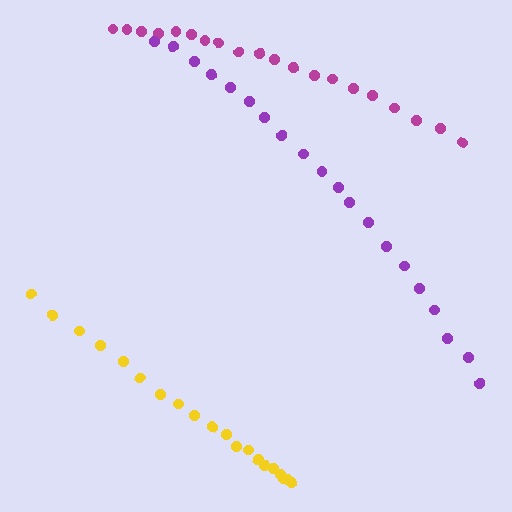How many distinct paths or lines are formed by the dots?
There are 3 distinct paths.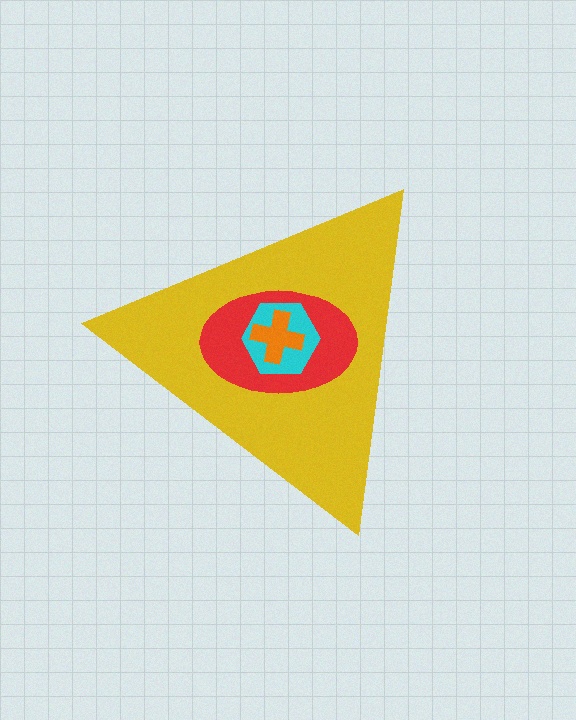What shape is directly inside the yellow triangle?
The red ellipse.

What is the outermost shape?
The yellow triangle.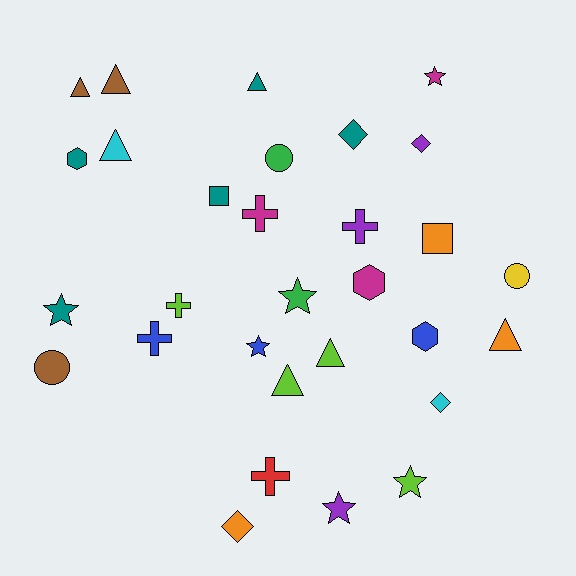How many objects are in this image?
There are 30 objects.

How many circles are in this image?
There are 3 circles.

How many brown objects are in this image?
There are 3 brown objects.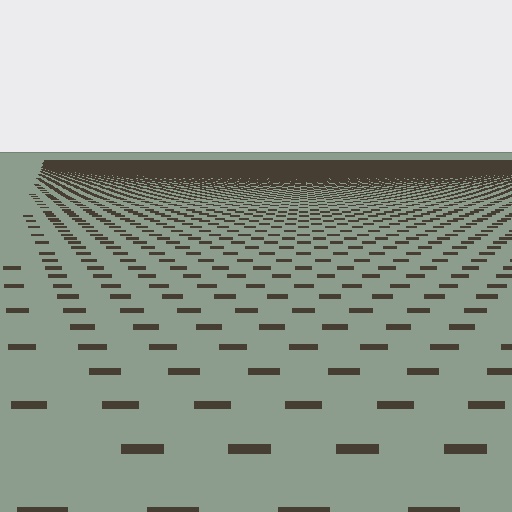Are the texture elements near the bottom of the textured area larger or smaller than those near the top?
Larger. Near the bottom, elements are closer to the viewer and appear at a bigger on-screen size.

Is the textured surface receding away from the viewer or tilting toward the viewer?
The surface is receding away from the viewer. Texture elements get smaller and denser toward the top.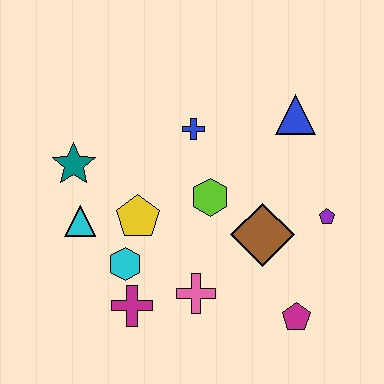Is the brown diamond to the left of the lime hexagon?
No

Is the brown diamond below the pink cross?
No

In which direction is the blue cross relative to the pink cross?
The blue cross is above the pink cross.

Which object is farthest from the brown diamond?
The teal star is farthest from the brown diamond.